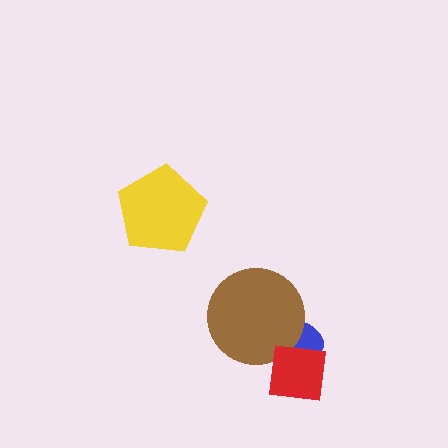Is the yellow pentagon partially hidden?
No, no other shape covers it.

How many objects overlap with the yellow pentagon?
0 objects overlap with the yellow pentagon.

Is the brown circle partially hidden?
Yes, it is partially covered by another shape.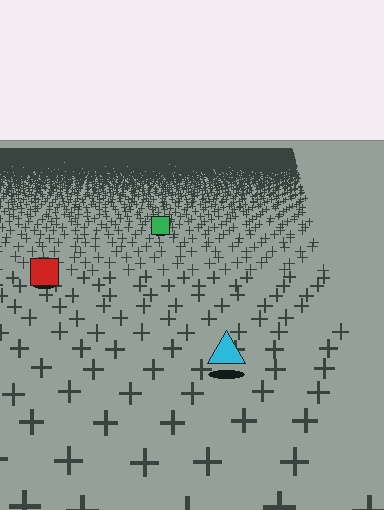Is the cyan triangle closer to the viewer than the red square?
Yes. The cyan triangle is closer — you can tell from the texture gradient: the ground texture is coarser near it.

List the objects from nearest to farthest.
From nearest to farthest: the cyan triangle, the red square, the green square.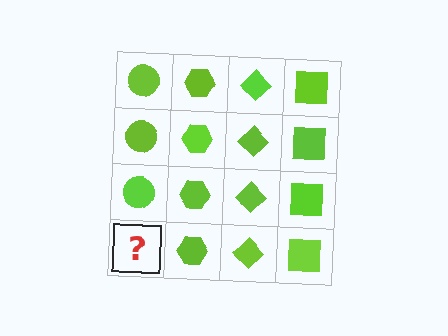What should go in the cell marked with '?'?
The missing cell should contain a lime circle.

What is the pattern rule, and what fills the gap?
The rule is that each column has a consistent shape. The gap should be filled with a lime circle.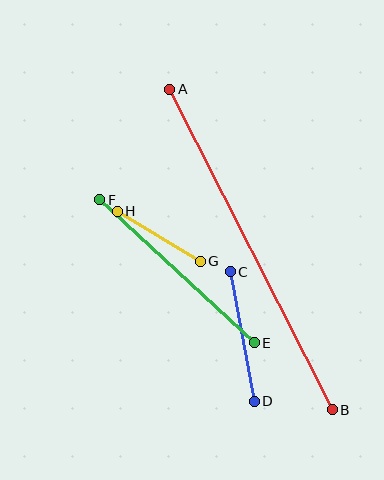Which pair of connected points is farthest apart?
Points A and B are farthest apart.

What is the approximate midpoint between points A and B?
The midpoint is at approximately (251, 249) pixels.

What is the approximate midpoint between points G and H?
The midpoint is at approximately (159, 236) pixels.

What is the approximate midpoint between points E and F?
The midpoint is at approximately (177, 271) pixels.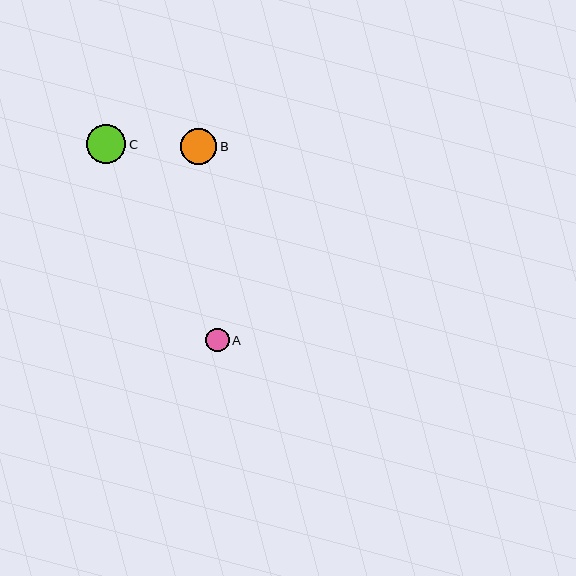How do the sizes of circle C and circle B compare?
Circle C and circle B are approximately the same size.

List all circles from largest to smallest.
From largest to smallest: C, B, A.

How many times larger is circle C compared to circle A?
Circle C is approximately 1.7 times the size of circle A.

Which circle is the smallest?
Circle A is the smallest with a size of approximately 24 pixels.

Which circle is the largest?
Circle C is the largest with a size of approximately 39 pixels.